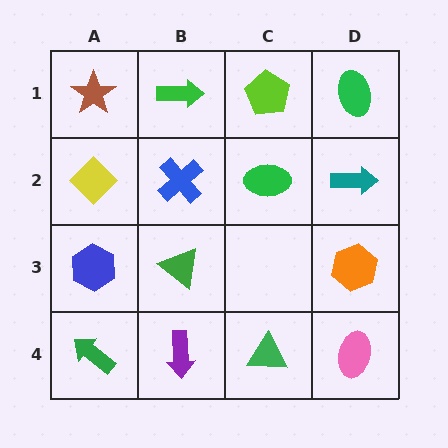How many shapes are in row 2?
4 shapes.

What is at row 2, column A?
A yellow diamond.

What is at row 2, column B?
A blue cross.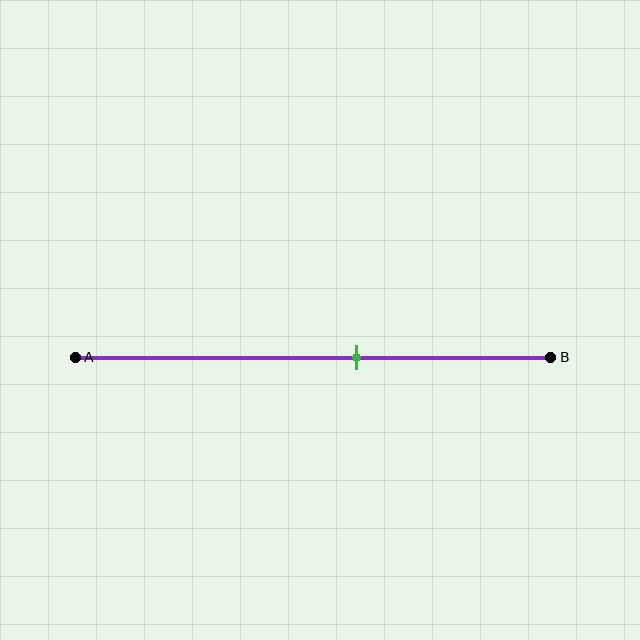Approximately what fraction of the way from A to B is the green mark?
The green mark is approximately 60% of the way from A to B.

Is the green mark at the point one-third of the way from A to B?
No, the mark is at about 60% from A, not at the 33% one-third point.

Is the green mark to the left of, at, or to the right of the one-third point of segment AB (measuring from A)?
The green mark is to the right of the one-third point of segment AB.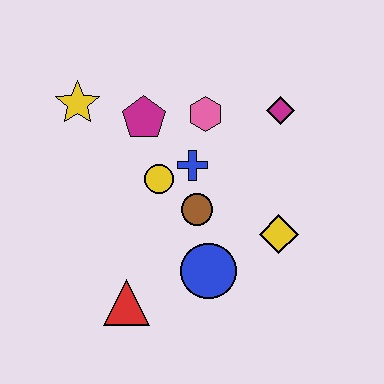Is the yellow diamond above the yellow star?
No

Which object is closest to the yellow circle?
The blue cross is closest to the yellow circle.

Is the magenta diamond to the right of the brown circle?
Yes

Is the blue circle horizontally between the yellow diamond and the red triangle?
Yes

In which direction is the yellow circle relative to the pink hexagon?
The yellow circle is below the pink hexagon.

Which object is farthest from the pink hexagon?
The red triangle is farthest from the pink hexagon.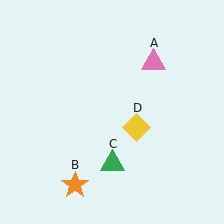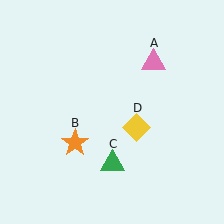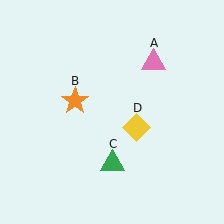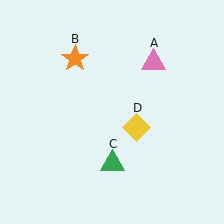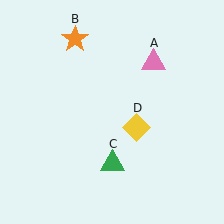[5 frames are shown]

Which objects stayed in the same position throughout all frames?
Pink triangle (object A) and green triangle (object C) and yellow diamond (object D) remained stationary.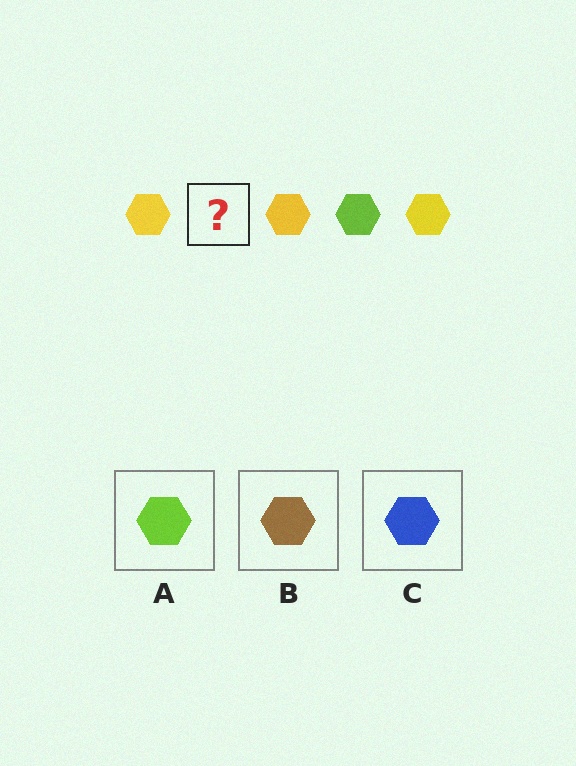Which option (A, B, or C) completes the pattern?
A.